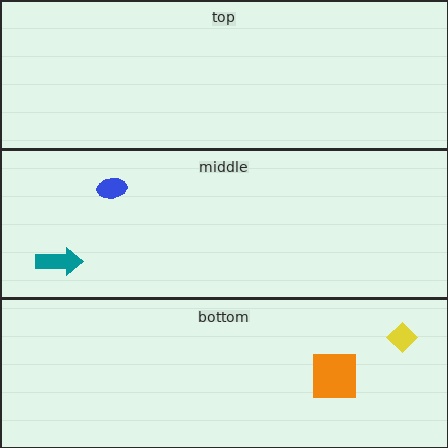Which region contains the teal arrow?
The middle region.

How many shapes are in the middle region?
2.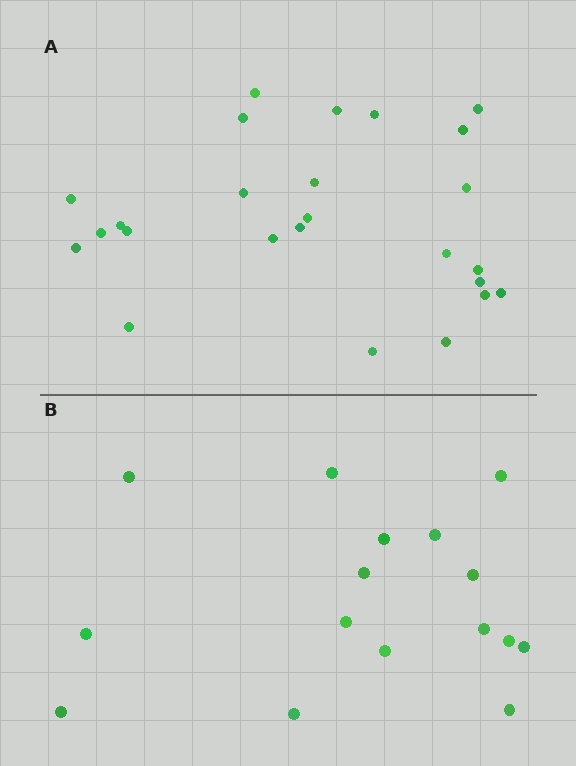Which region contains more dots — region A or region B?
Region A (the top region) has more dots.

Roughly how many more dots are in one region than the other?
Region A has roughly 8 or so more dots than region B.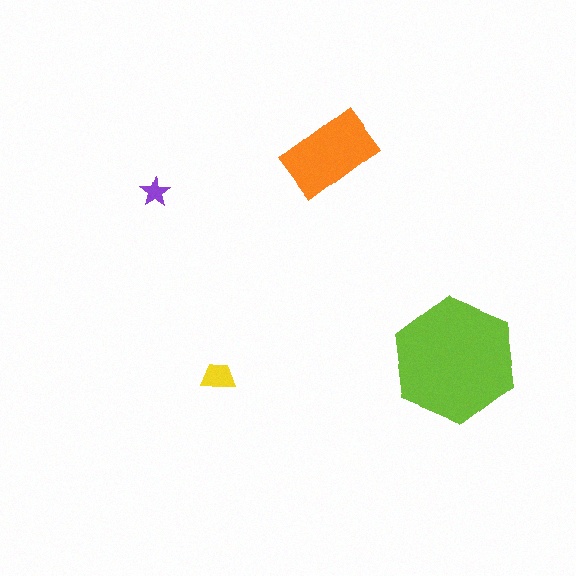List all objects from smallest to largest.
The purple star, the yellow trapezoid, the orange rectangle, the lime hexagon.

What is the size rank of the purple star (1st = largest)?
4th.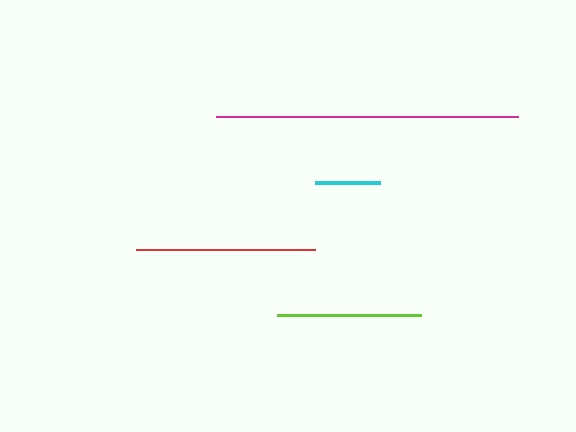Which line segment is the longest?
The magenta line is the longest at approximately 302 pixels.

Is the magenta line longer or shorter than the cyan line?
The magenta line is longer than the cyan line.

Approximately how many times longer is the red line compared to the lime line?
The red line is approximately 1.2 times the length of the lime line.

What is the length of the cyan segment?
The cyan segment is approximately 65 pixels long.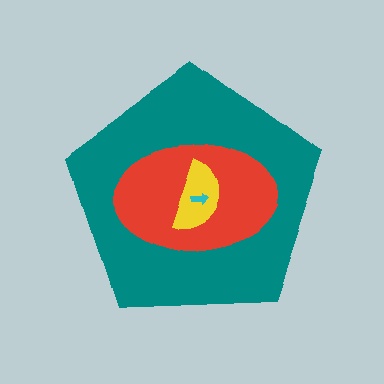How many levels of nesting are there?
4.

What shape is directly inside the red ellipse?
The yellow semicircle.